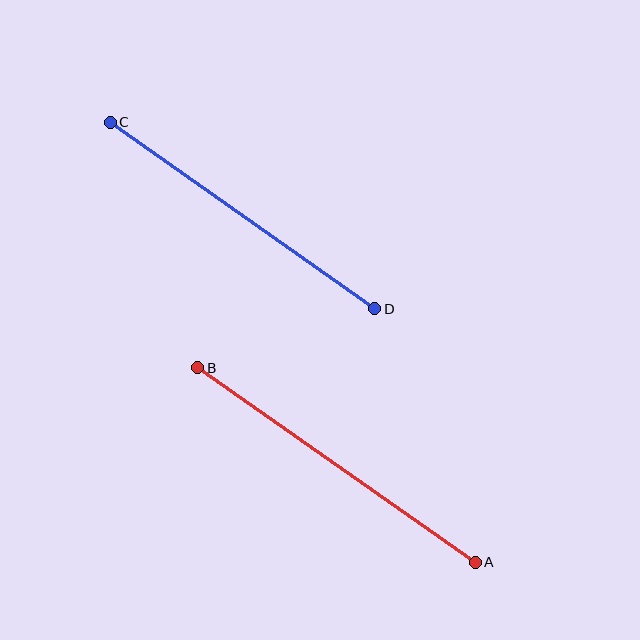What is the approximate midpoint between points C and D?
The midpoint is at approximately (243, 215) pixels.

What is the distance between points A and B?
The distance is approximately 339 pixels.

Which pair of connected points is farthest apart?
Points A and B are farthest apart.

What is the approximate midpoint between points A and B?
The midpoint is at approximately (336, 465) pixels.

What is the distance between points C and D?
The distance is approximately 323 pixels.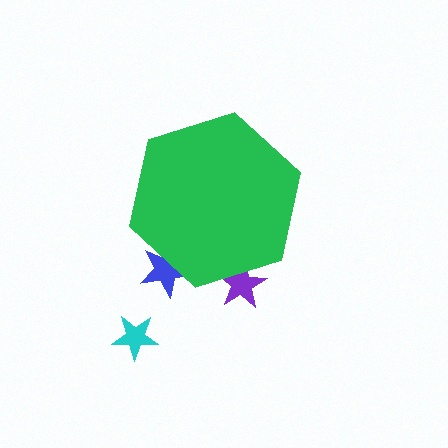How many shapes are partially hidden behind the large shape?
2 shapes are partially hidden.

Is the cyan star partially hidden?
No, the cyan star is fully visible.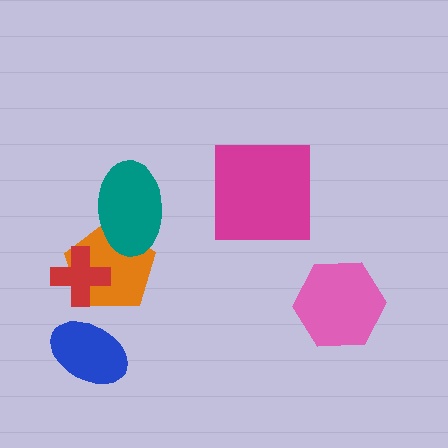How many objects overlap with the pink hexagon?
0 objects overlap with the pink hexagon.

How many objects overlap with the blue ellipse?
0 objects overlap with the blue ellipse.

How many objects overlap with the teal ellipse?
1 object overlaps with the teal ellipse.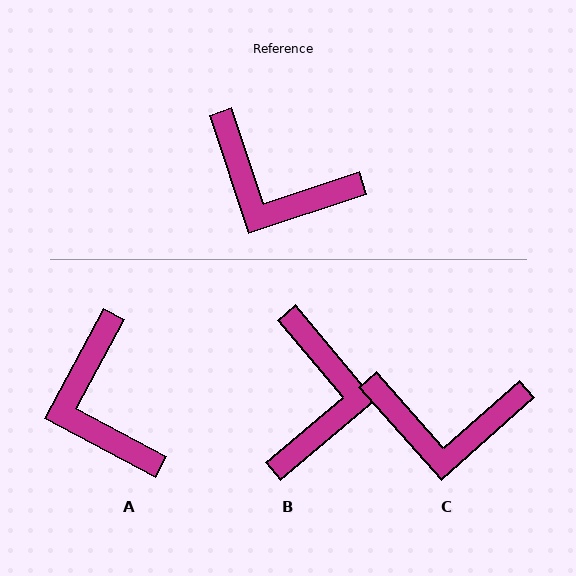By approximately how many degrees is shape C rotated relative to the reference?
Approximately 23 degrees counter-clockwise.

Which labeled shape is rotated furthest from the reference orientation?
B, about 112 degrees away.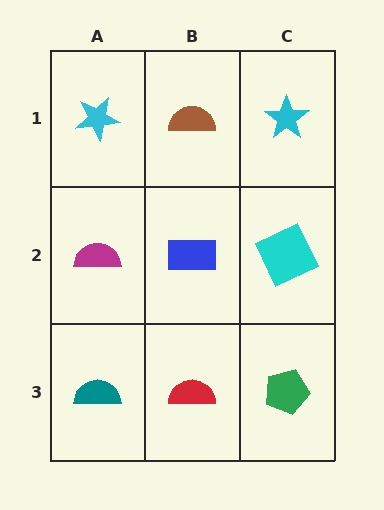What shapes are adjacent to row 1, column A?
A magenta semicircle (row 2, column A), a brown semicircle (row 1, column B).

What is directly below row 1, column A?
A magenta semicircle.